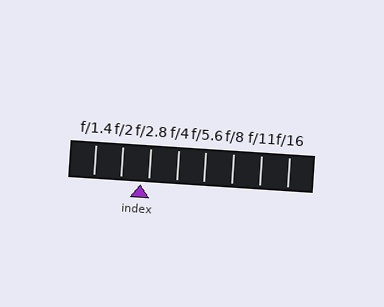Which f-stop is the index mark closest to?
The index mark is closest to f/2.8.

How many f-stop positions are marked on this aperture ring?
There are 8 f-stop positions marked.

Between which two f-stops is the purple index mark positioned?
The index mark is between f/2 and f/2.8.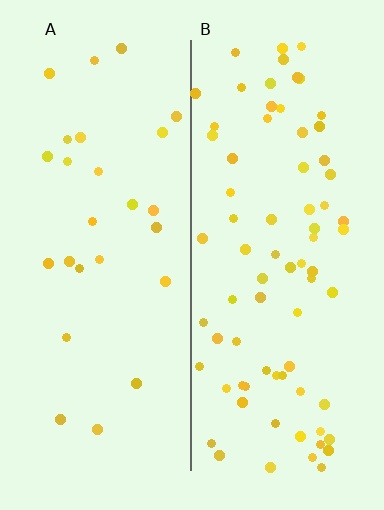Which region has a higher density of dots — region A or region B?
B (the right).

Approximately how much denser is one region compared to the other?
Approximately 2.9× — region B over region A.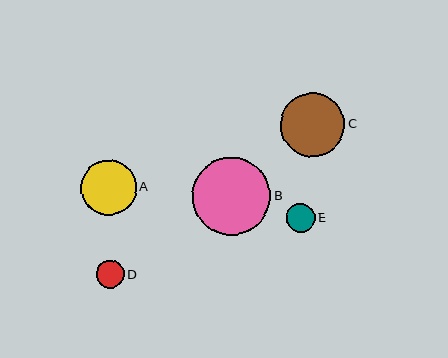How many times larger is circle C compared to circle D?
Circle C is approximately 2.3 times the size of circle D.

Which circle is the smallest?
Circle D is the smallest with a size of approximately 28 pixels.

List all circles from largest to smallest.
From largest to smallest: B, C, A, E, D.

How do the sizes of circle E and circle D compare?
Circle E and circle D are approximately the same size.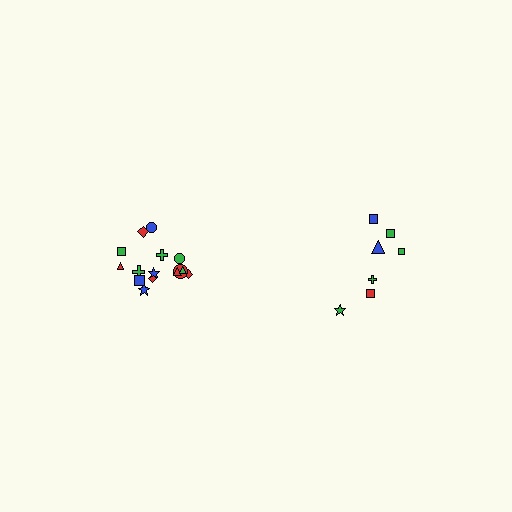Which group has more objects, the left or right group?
The left group.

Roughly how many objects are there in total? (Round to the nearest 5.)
Roughly 20 objects in total.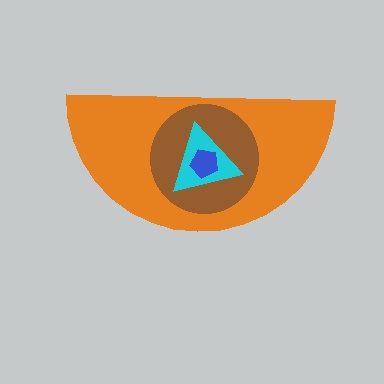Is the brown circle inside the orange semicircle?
Yes.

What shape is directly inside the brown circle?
The cyan triangle.